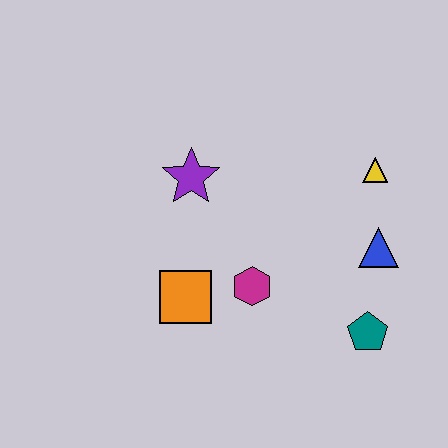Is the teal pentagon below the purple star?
Yes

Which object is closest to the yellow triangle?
The blue triangle is closest to the yellow triangle.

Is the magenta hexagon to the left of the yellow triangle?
Yes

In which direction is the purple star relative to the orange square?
The purple star is above the orange square.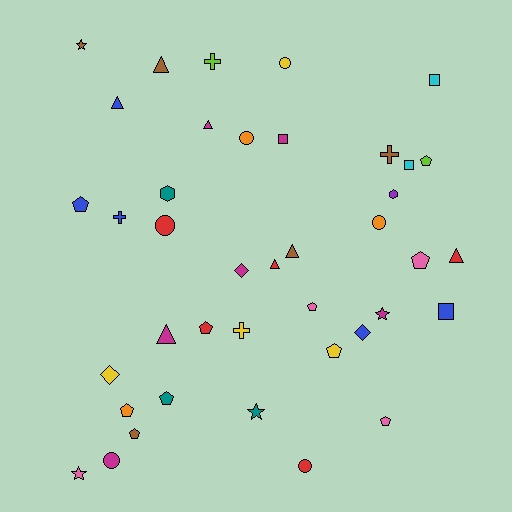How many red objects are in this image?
There are 5 red objects.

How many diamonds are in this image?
There are 3 diamonds.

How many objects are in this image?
There are 40 objects.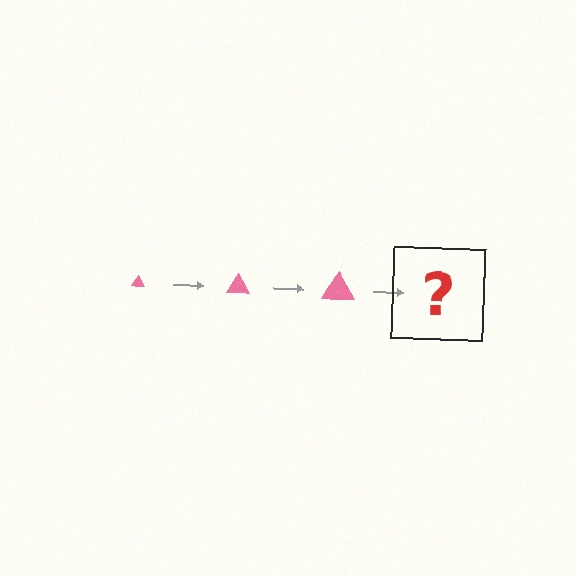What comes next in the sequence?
The next element should be a pink triangle, larger than the previous one.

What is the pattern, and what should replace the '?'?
The pattern is that the triangle gets progressively larger each step. The '?' should be a pink triangle, larger than the previous one.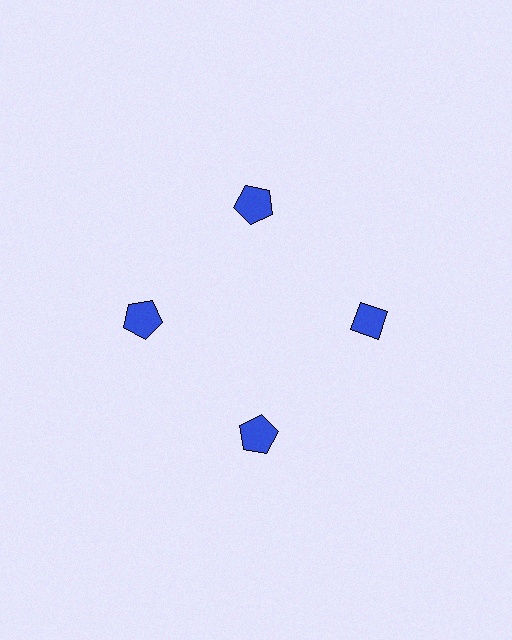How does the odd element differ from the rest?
It has a different shape: diamond instead of pentagon.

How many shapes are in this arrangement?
There are 4 shapes arranged in a ring pattern.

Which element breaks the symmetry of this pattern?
The blue diamond at roughly the 3 o'clock position breaks the symmetry. All other shapes are blue pentagons.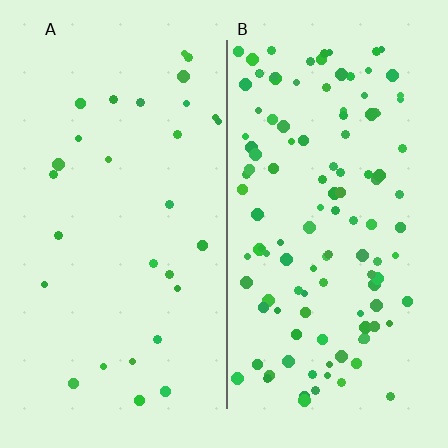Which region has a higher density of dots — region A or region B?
B (the right).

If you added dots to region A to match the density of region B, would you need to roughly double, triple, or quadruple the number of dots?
Approximately quadruple.